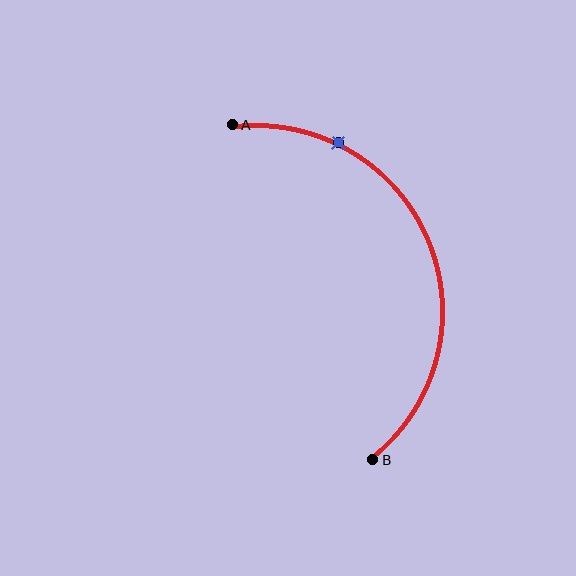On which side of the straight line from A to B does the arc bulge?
The arc bulges to the right of the straight line connecting A and B.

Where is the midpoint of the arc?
The arc midpoint is the point on the curve farthest from the straight line joining A and B. It sits to the right of that line.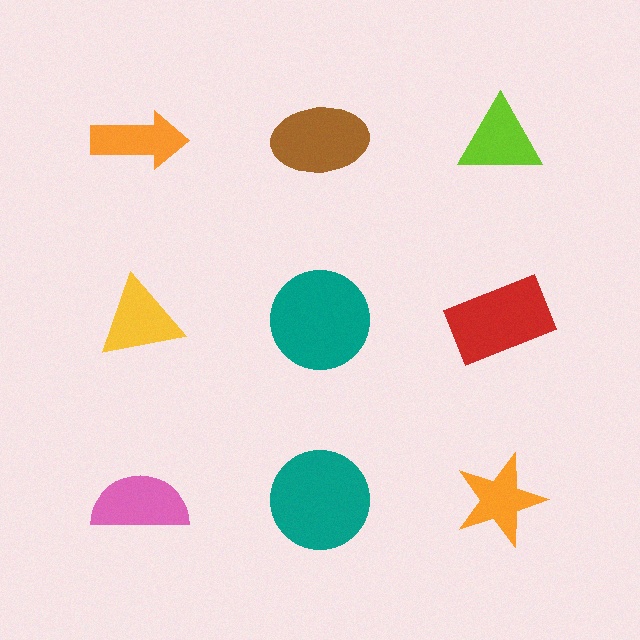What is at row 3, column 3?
An orange star.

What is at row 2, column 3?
A red rectangle.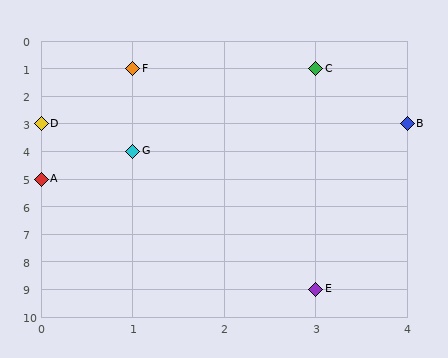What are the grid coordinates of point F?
Point F is at grid coordinates (1, 1).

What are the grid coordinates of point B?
Point B is at grid coordinates (4, 3).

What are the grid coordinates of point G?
Point G is at grid coordinates (1, 4).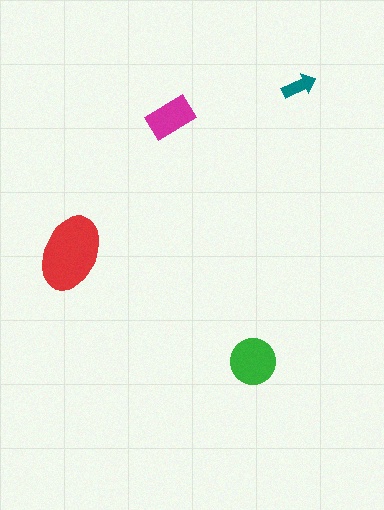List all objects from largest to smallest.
The red ellipse, the green circle, the magenta rectangle, the teal arrow.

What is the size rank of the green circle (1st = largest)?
2nd.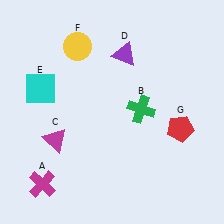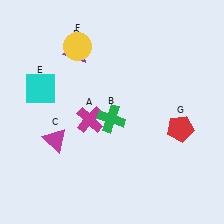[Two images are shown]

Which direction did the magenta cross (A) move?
The magenta cross (A) moved up.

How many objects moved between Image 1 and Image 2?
3 objects moved between the two images.